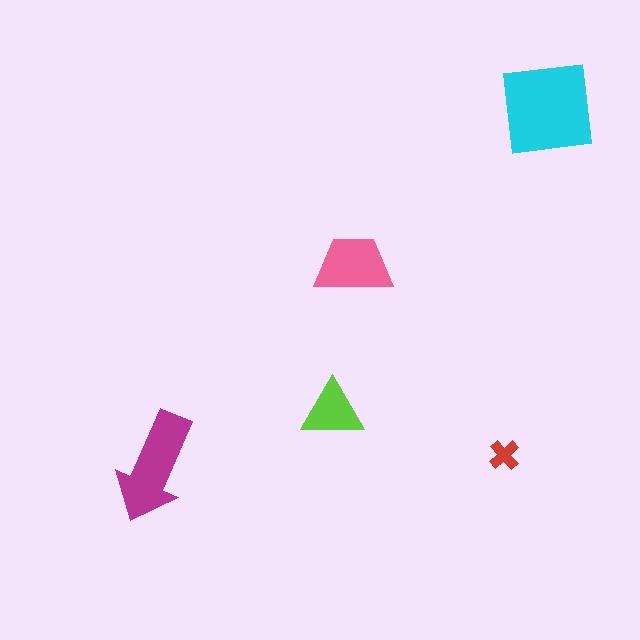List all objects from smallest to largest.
The red cross, the lime triangle, the pink trapezoid, the magenta arrow, the cyan square.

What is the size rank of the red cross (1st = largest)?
5th.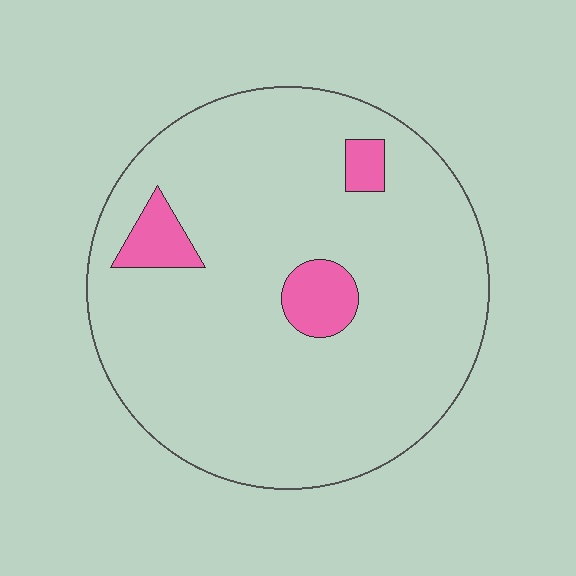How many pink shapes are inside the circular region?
3.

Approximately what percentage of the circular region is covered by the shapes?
Approximately 10%.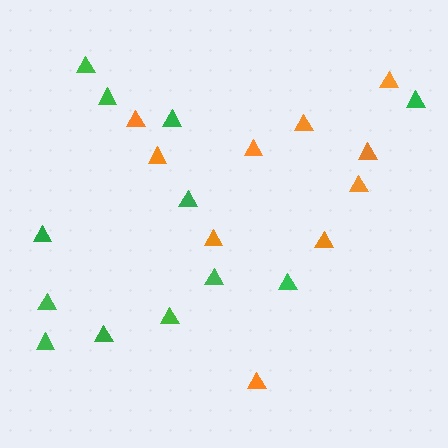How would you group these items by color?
There are 2 groups: one group of green triangles (12) and one group of orange triangles (10).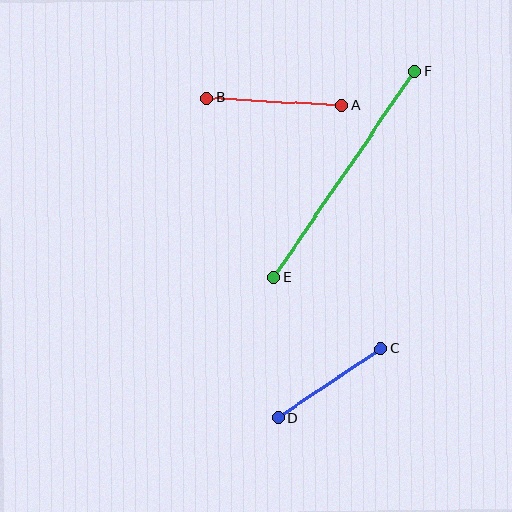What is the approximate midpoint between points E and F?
The midpoint is at approximately (344, 174) pixels.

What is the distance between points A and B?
The distance is approximately 135 pixels.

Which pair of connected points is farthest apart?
Points E and F are farthest apart.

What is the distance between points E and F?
The distance is approximately 249 pixels.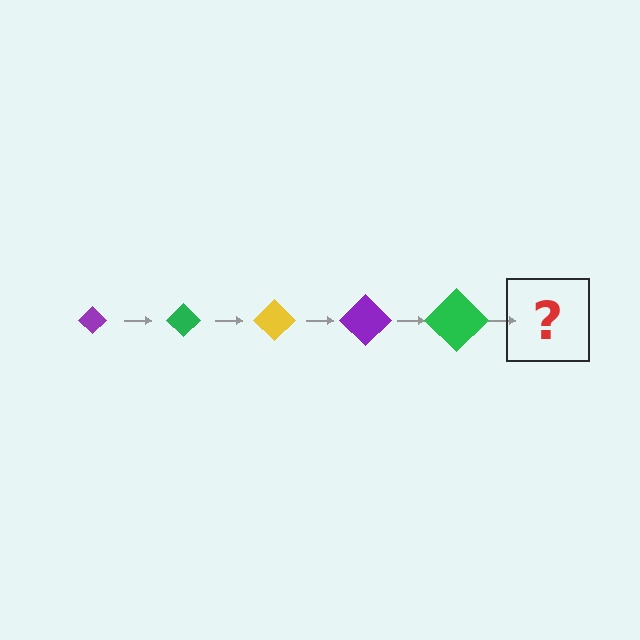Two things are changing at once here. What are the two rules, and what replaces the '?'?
The two rules are that the diamond grows larger each step and the color cycles through purple, green, and yellow. The '?' should be a yellow diamond, larger than the previous one.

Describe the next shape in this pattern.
It should be a yellow diamond, larger than the previous one.